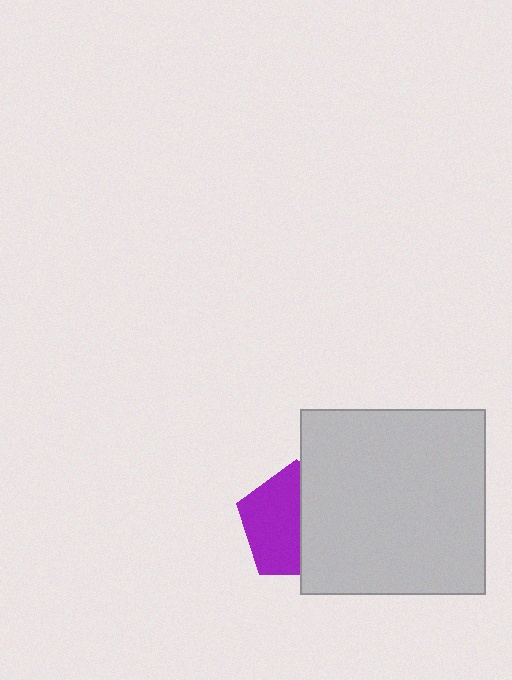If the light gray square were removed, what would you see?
You would see the complete purple pentagon.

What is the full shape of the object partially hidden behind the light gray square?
The partially hidden object is a purple pentagon.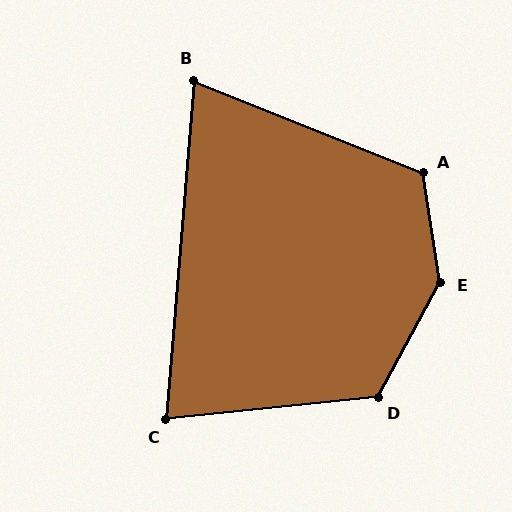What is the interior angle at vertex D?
Approximately 125 degrees (obtuse).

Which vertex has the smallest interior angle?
B, at approximately 73 degrees.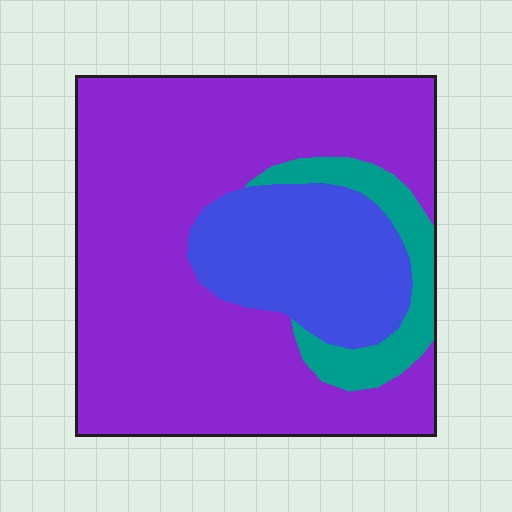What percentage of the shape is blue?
Blue covers roughly 20% of the shape.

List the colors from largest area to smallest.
From largest to smallest: purple, blue, teal.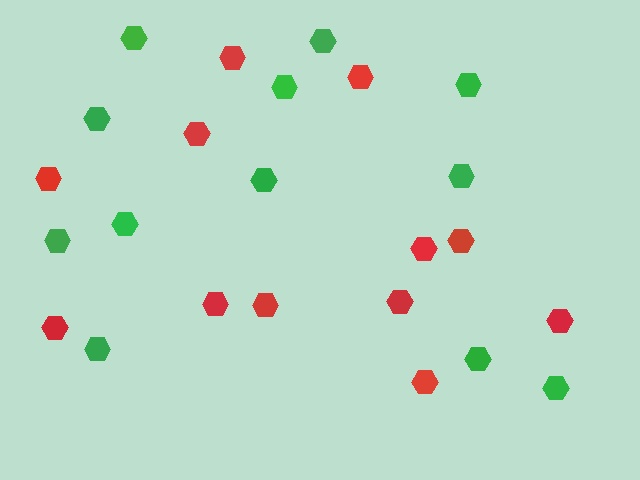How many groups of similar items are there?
There are 2 groups: one group of red hexagons (12) and one group of green hexagons (12).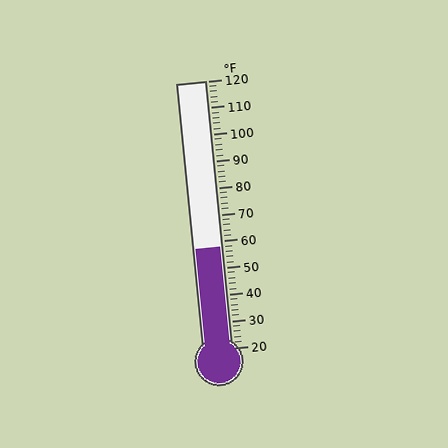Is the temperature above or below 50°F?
The temperature is above 50°F.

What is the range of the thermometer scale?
The thermometer scale ranges from 20°F to 120°F.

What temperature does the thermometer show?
The thermometer shows approximately 58°F.